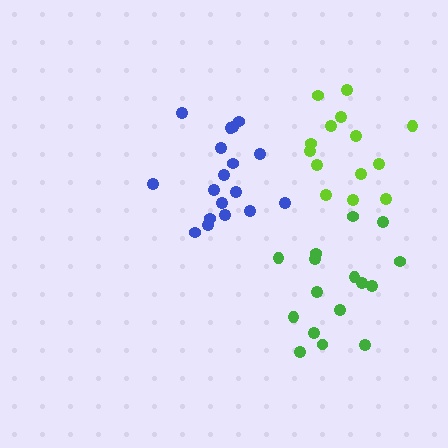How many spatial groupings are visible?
There are 3 spatial groupings.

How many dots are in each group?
Group 1: 18 dots, Group 2: 16 dots, Group 3: 14 dots (48 total).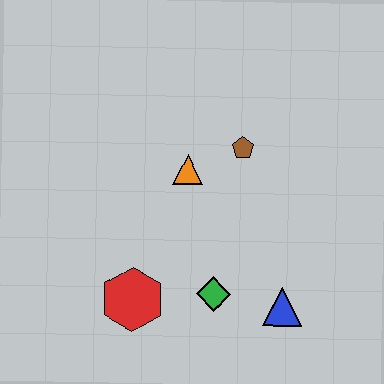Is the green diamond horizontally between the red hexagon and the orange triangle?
No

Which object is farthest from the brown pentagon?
The red hexagon is farthest from the brown pentagon.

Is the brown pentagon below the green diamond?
No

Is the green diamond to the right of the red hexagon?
Yes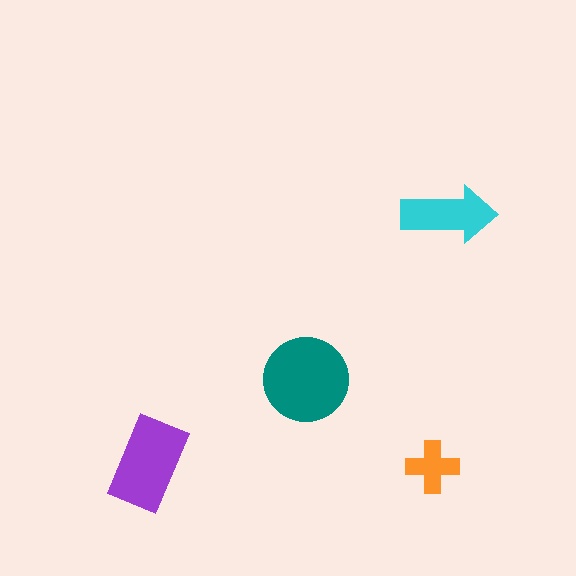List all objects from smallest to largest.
The orange cross, the cyan arrow, the purple rectangle, the teal circle.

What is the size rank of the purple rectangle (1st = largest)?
2nd.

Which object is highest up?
The cyan arrow is topmost.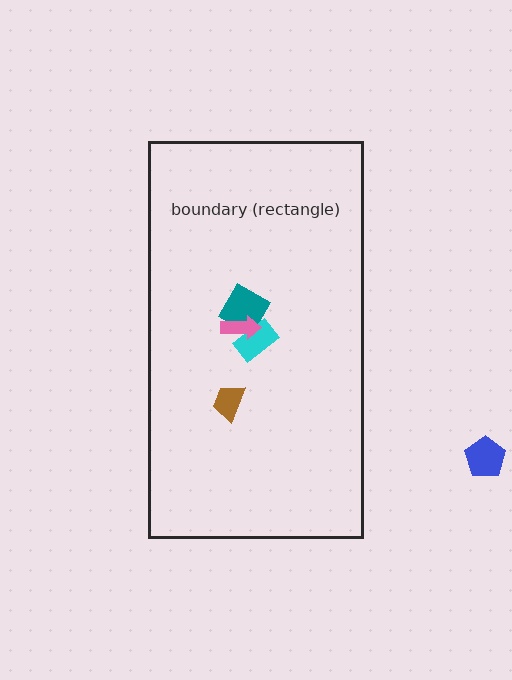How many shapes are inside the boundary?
4 inside, 1 outside.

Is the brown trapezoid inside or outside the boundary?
Inside.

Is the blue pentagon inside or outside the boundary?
Outside.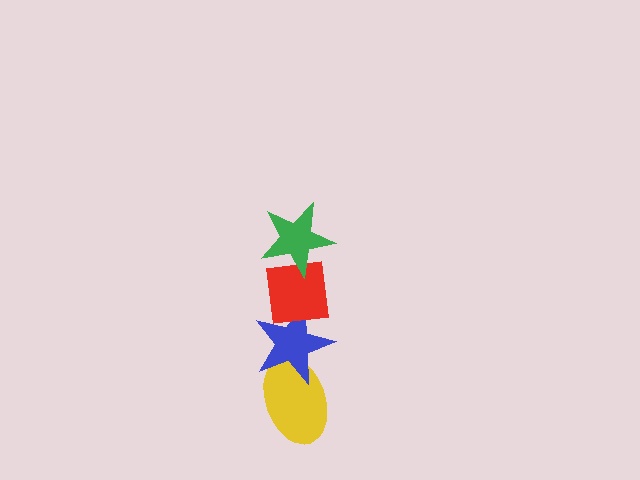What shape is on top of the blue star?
The red square is on top of the blue star.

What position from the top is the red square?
The red square is 2nd from the top.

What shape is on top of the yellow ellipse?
The blue star is on top of the yellow ellipse.